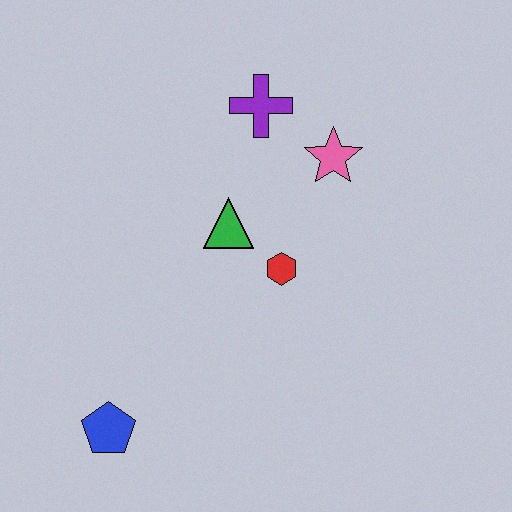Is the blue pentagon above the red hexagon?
No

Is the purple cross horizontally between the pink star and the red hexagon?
No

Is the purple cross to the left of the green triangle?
No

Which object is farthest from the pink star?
The blue pentagon is farthest from the pink star.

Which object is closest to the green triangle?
The red hexagon is closest to the green triangle.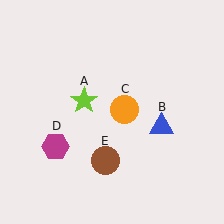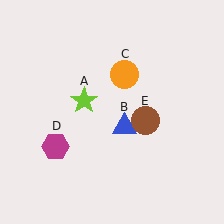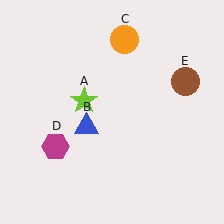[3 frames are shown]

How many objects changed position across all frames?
3 objects changed position: blue triangle (object B), orange circle (object C), brown circle (object E).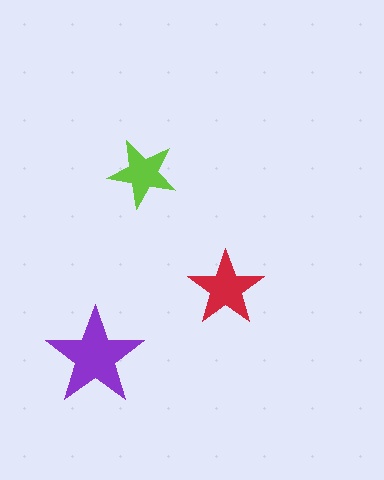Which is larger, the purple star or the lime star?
The purple one.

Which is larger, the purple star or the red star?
The purple one.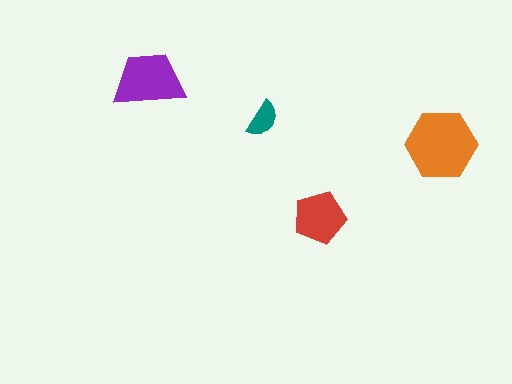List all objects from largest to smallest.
The orange hexagon, the purple trapezoid, the red pentagon, the teal semicircle.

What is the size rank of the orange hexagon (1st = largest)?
1st.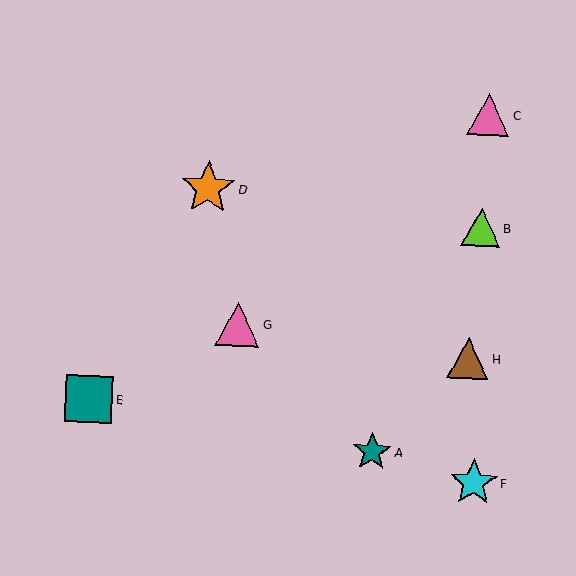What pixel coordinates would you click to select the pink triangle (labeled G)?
Click at (238, 324) to select the pink triangle G.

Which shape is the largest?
The orange star (labeled D) is the largest.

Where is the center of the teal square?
The center of the teal square is at (89, 399).